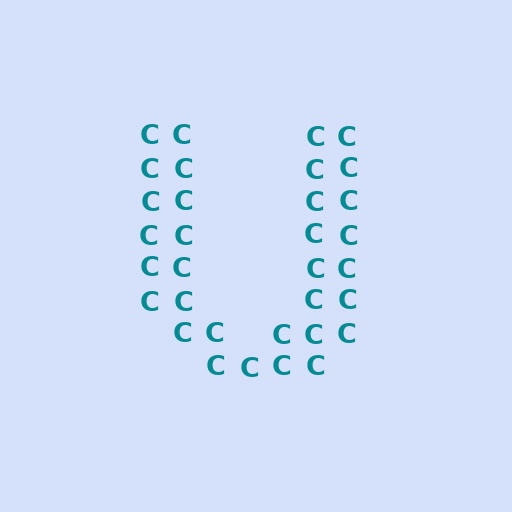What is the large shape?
The large shape is the letter U.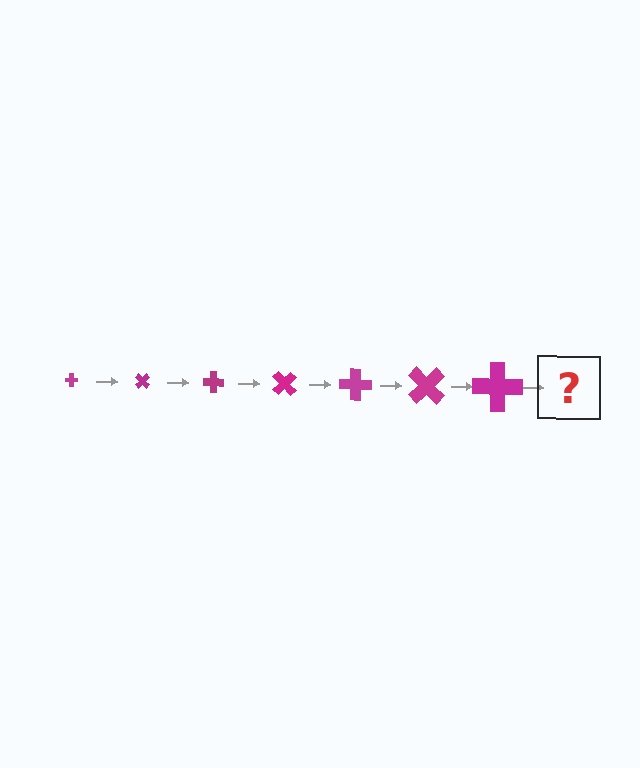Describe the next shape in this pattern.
It should be a cross, larger than the previous one and rotated 315 degrees from the start.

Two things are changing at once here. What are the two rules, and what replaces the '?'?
The two rules are that the cross grows larger each step and it rotates 45 degrees each step. The '?' should be a cross, larger than the previous one and rotated 315 degrees from the start.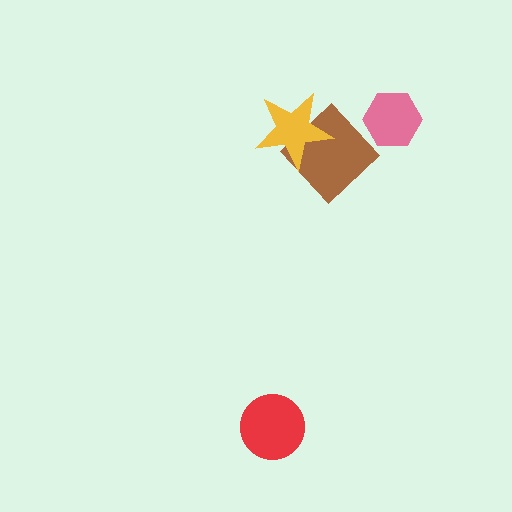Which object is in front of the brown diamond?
The yellow star is in front of the brown diamond.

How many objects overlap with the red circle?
0 objects overlap with the red circle.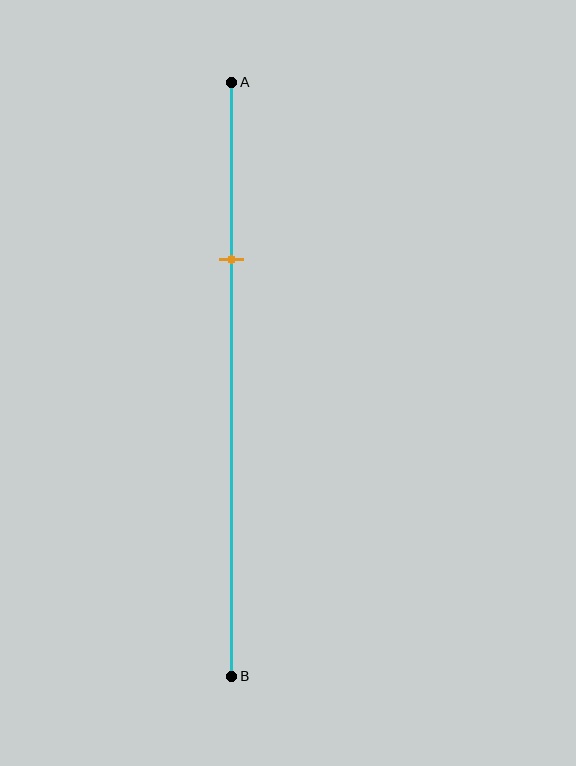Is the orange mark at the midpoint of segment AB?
No, the mark is at about 30% from A, not at the 50% midpoint.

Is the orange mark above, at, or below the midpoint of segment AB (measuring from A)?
The orange mark is above the midpoint of segment AB.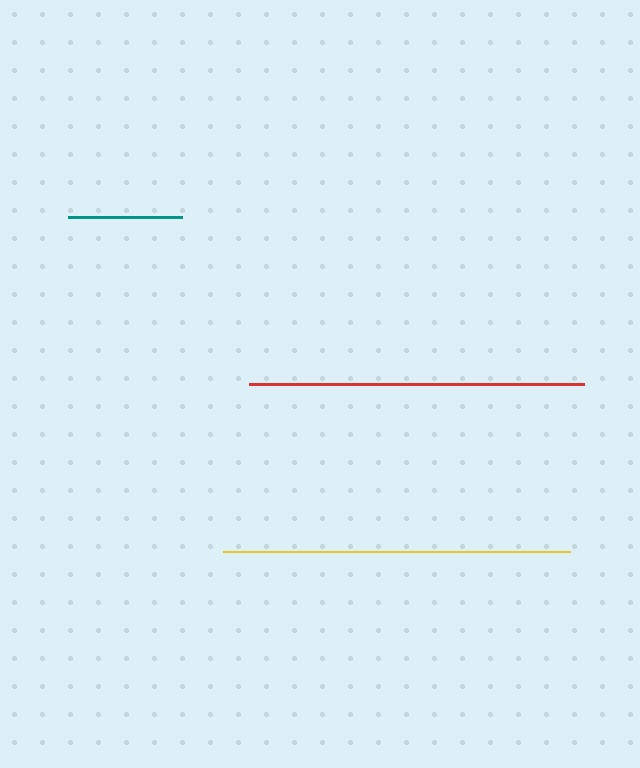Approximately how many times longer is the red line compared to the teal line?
The red line is approximately 3.0 times the length of the teal line.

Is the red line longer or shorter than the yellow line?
The yellow line is longer than the red line.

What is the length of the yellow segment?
The yellow segment is approximately 347 pixels long.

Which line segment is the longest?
The yellow line is the longest at approximately 347 pixels.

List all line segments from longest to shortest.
From longest to shortest: yellow, red, teal.